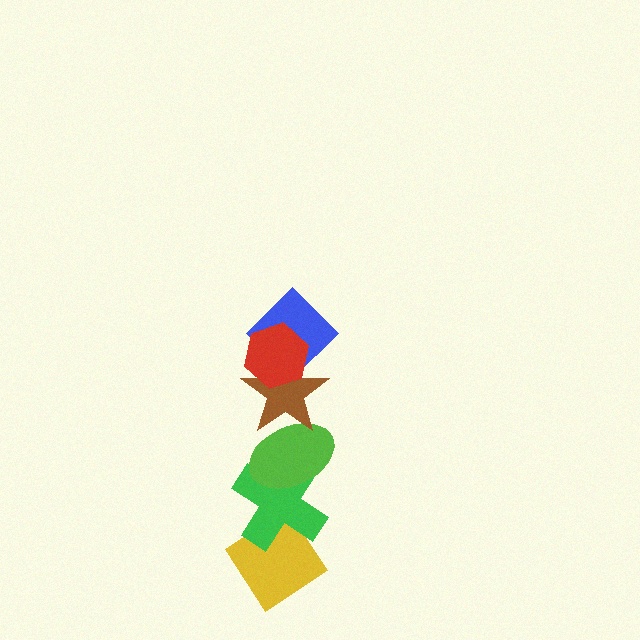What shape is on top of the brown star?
The blue diamond is on top of the brown star.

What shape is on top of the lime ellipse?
The brown star is on top of the lime ellipse.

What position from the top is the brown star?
The brown star is 3rd from the top.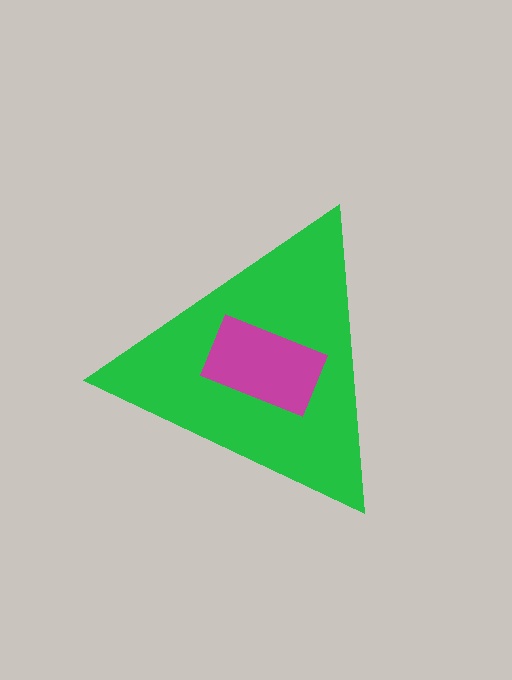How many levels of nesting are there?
2.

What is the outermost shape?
The green triangle.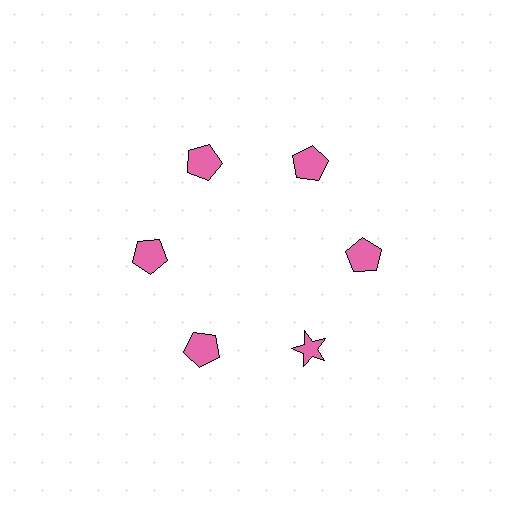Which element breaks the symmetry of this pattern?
The pink star at roughly the 5 o'clock position breaks the symmetry. All other shapes are pink pentagons.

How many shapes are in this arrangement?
There are 6 shapes arranged in a ring pattern.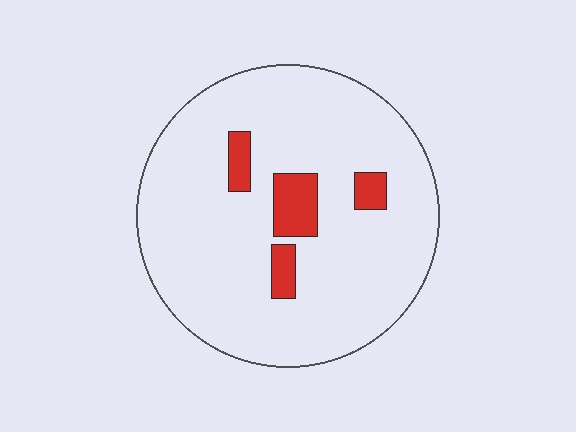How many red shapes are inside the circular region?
4.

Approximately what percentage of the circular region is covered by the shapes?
Approximately 10%.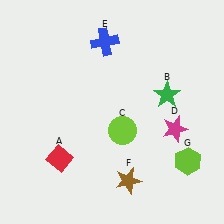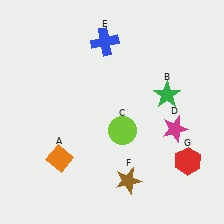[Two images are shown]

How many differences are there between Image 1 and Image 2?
There are 2 differences between the two images.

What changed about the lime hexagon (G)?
In Image 1, G is lime. In Image 2, it changed to red.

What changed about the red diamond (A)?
In Image 1, A is red. In Image 2, it changed to orange.